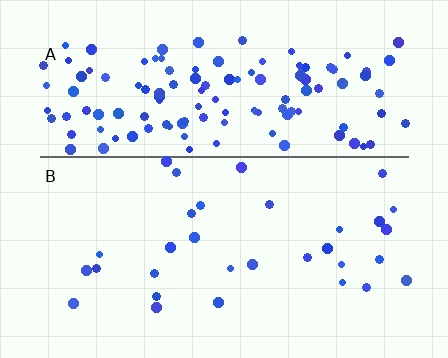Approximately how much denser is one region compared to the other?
Approximately 4.3× — region A over region B.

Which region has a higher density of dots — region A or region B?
A (the top).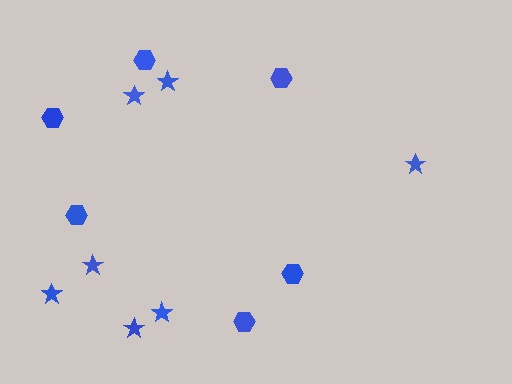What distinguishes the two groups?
There are 2 groups: one group of stars (7) and one group of hexagons (6).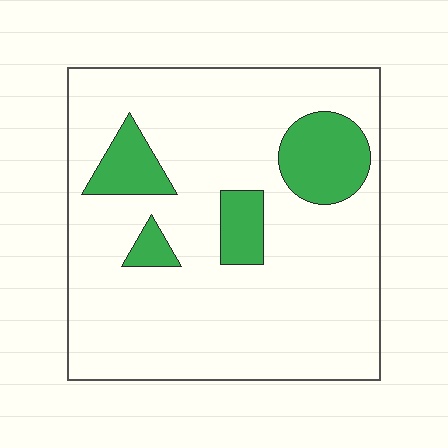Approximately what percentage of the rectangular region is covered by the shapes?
Approximately 15%.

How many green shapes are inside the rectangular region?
4.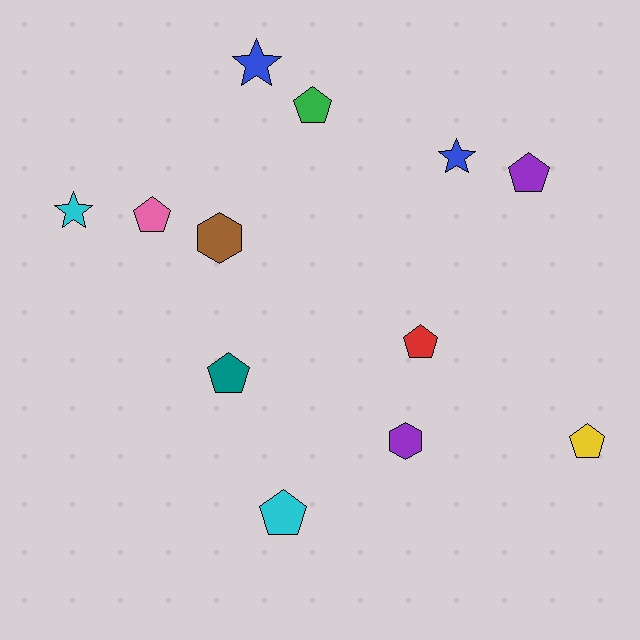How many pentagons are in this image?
There are 7 pentagons.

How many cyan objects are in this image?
There are 2 cyan objects.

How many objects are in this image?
There are 12 objects.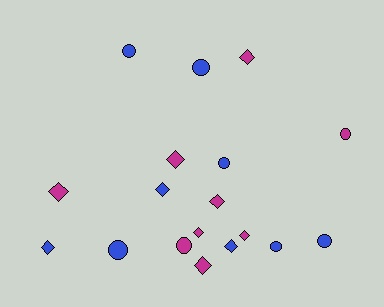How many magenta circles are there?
There are 2 magenta circles.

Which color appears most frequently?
Magenta, with 9 objects.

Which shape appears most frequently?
Diamond, with 10 objects.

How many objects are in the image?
There are 18 objects.